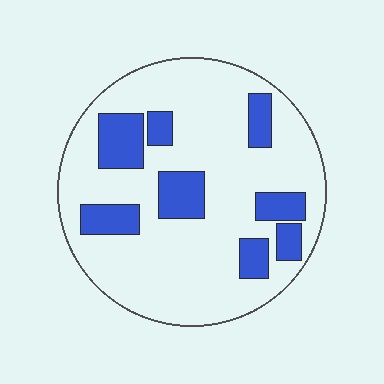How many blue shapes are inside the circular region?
8.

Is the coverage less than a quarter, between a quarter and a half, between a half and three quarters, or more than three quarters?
Less than a quarter.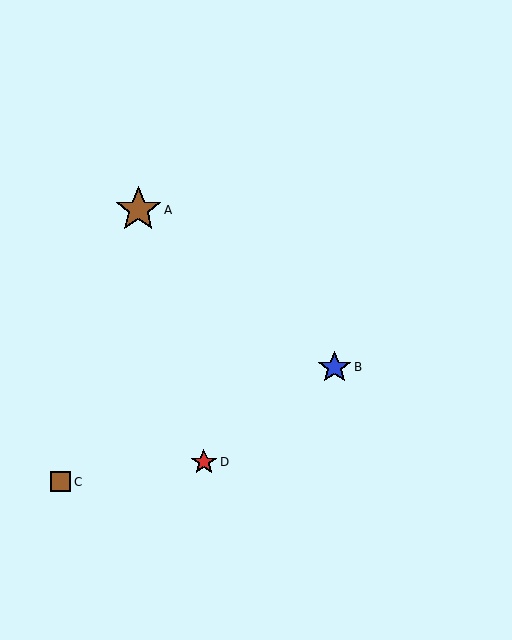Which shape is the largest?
The brown star (labeled A) is the largest.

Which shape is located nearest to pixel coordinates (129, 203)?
The brown star (labeled A) at (138, 210) is nearest to that location.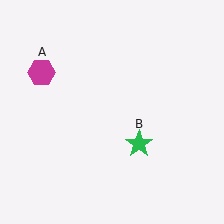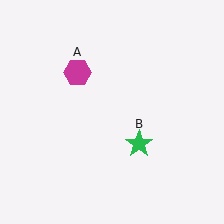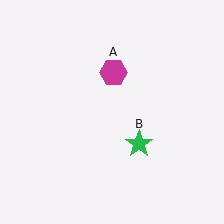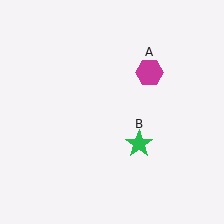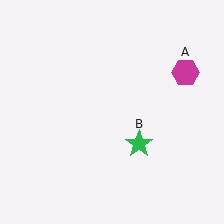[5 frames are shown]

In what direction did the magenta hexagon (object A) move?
The magenta hexagon (object A) moved right.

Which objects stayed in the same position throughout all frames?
Green star (object B) remained stationary.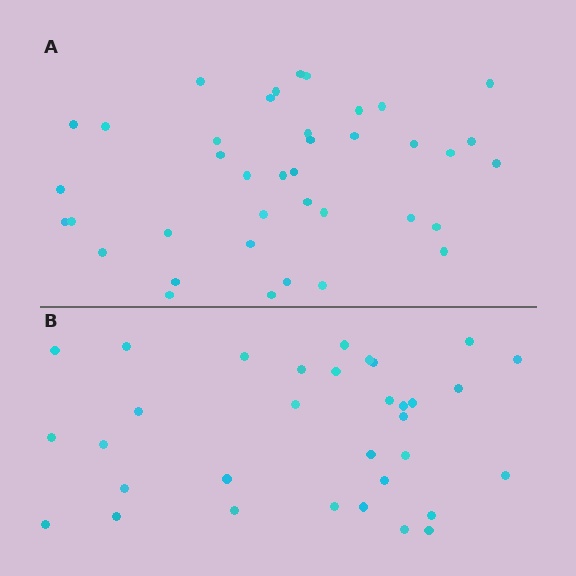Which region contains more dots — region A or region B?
Region A (the top region) has more dots.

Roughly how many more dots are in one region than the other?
Region A has about 6 more dots than region B.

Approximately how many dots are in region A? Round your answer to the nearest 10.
About 40 dots. (The exact count is 39, which rounds to 40.)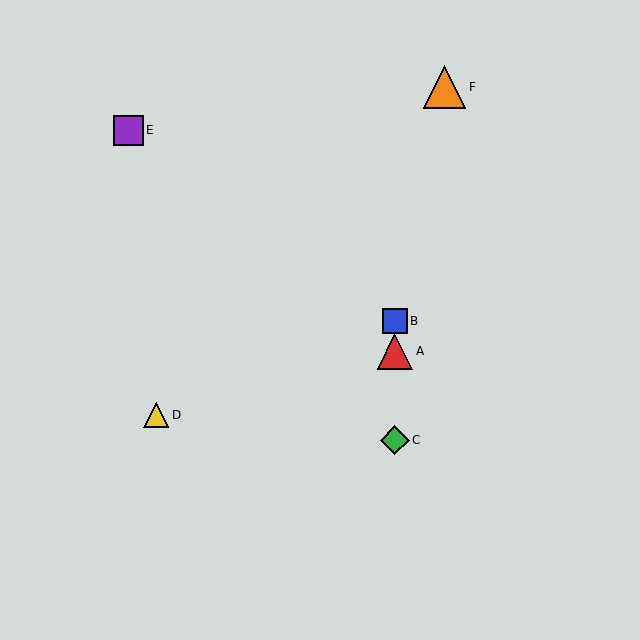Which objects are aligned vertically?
Objects A, B, C are aligned vertically.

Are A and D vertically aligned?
No, A is at x≈395 and D is at x≈156.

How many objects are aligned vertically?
3 objects (A, B, C) are aligned vertically.